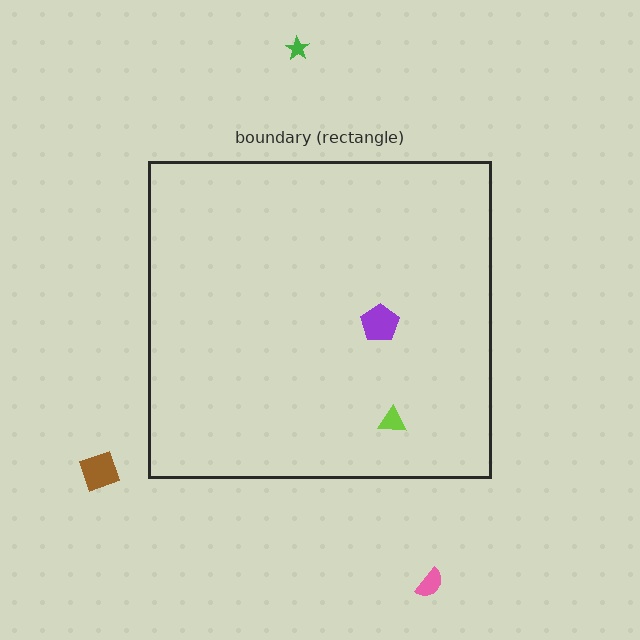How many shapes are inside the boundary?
2 inside, 3 outside.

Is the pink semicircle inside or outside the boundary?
Outside.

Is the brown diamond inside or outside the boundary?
Outside.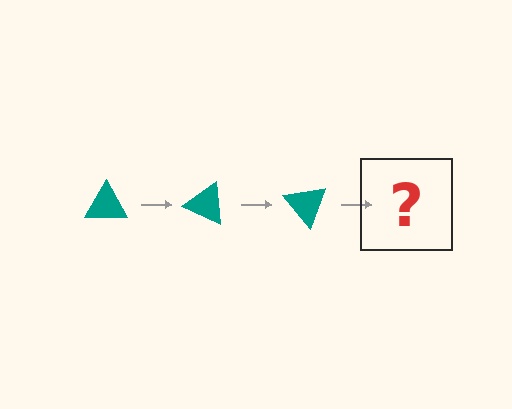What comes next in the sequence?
The next element should be a teal triangle rotated 75 degrees.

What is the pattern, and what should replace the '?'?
The pattern is that the triangle rotates 25 degrees each step. The '?' should be a teal triangle rotated 75 degrees.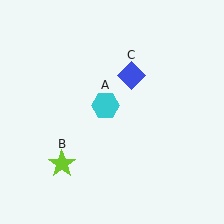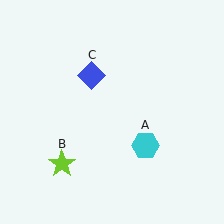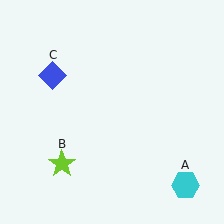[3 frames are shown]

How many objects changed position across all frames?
2 objects changed position: cyan hexagon (object A), blue diamond (object C).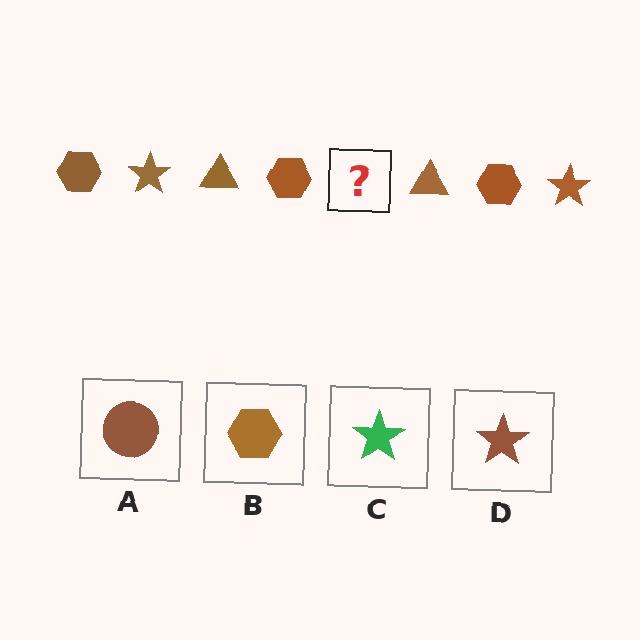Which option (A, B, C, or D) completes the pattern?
D.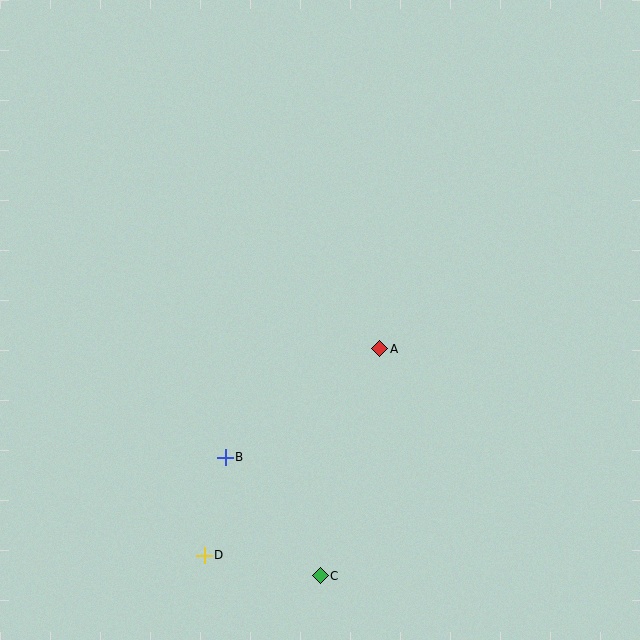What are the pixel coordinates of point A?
Point A is at (379, 349).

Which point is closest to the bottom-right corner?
Point C is closest to the bottom-right corner.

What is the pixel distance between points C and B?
The distance between C and B is 152 pixels.